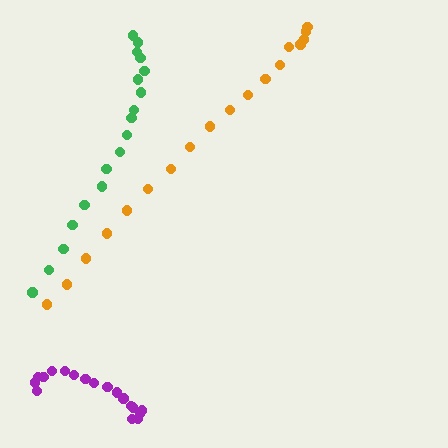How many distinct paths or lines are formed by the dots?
There are 3 distinct paths.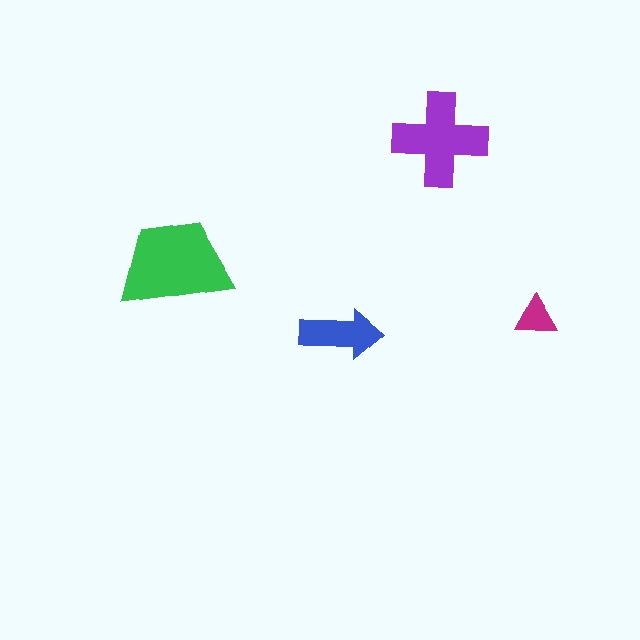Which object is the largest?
The green trapezoid.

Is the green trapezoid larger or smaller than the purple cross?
Larger.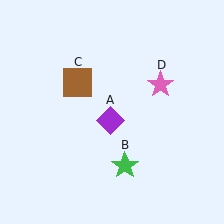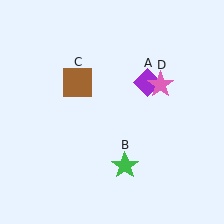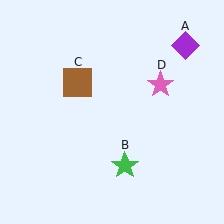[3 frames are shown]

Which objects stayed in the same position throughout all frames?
Green star (object B) and brown square (object C) and pink star (object D) remained stationary.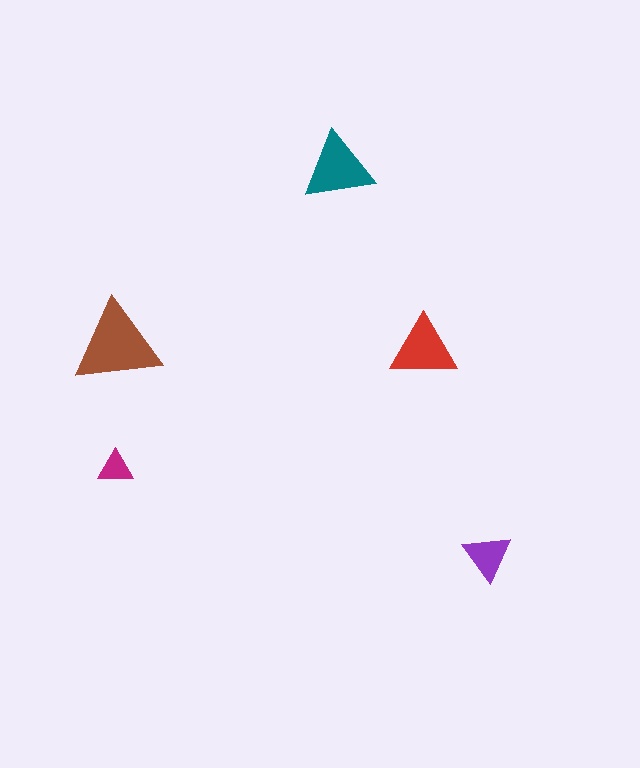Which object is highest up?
The teal triangle is topmost.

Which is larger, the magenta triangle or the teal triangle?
The teal one.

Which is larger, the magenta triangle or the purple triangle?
The purple one.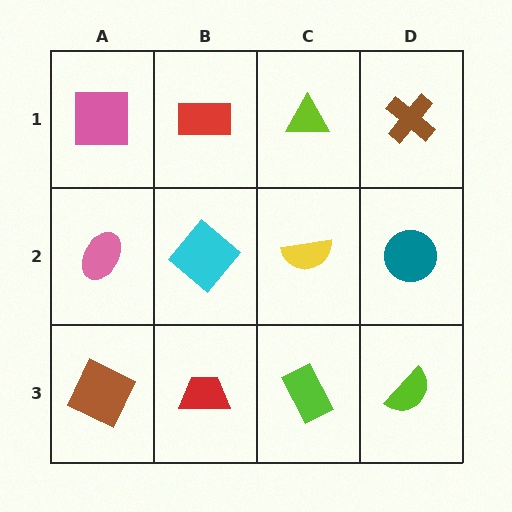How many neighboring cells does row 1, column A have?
2.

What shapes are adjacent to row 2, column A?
A pink square (row 1, column A), a brown square (row 3, column A), a cyan diamond (row 2, column B).